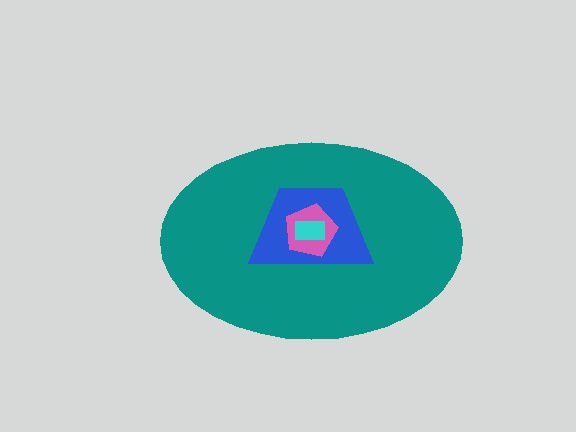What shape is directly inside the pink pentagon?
The cyan rectangle.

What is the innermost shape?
The cyan rectangle.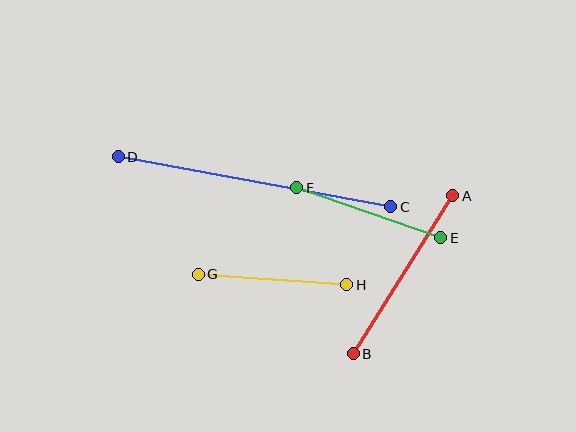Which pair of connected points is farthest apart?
Points C and D are farthest apart.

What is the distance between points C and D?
The distance is approximately 277 pixels.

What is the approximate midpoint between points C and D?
The midpoint is at approximately (254, 182) pixels.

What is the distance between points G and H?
The distance is approximately 149 pixels.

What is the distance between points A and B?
The distance is approximately 187 pixels.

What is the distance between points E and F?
The distance is approximately 152 pixels.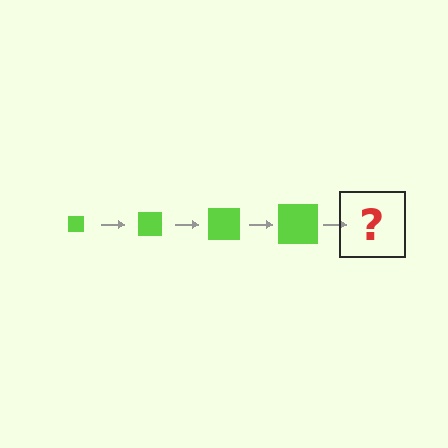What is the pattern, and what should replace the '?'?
The pattern is that the square gets progressively larger each step. The '?' should be a lime square, larger than the previous one.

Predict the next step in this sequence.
The next step is a lime square, larger than the previous one.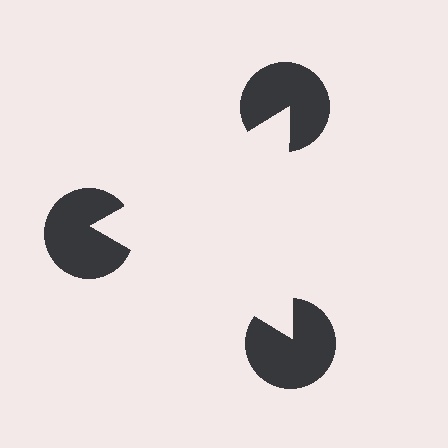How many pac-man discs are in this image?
There are 3 — one at each vertex of the illusory triangle.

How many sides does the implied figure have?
3 sides.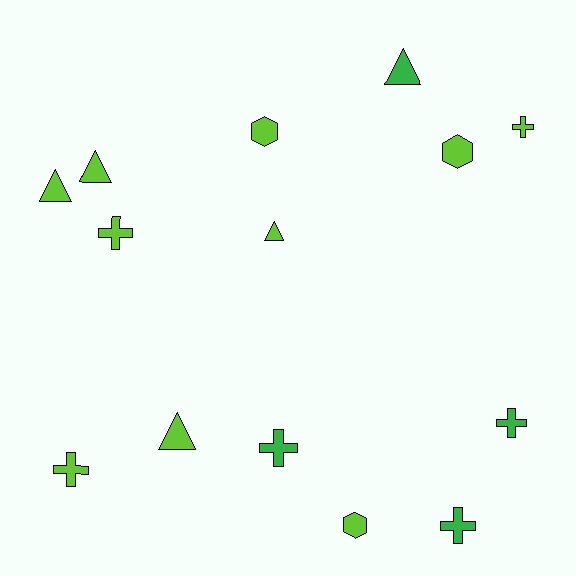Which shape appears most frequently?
Cross, with 6 objects.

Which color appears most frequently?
Lime, with 10 objects.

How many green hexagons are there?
There are no green hexagons.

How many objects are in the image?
There are 14 objects.